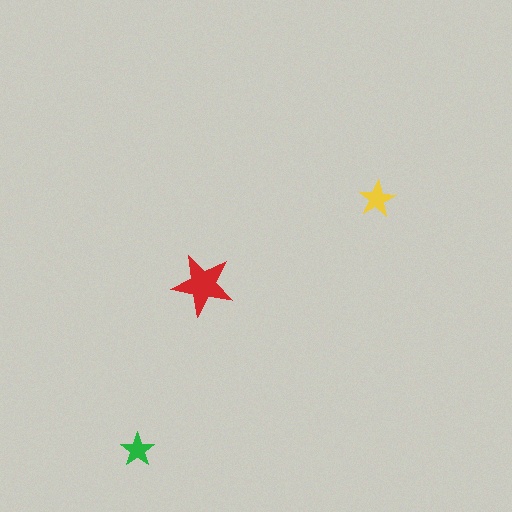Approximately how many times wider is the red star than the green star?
About 2 times wider.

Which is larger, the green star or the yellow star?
The yellow one.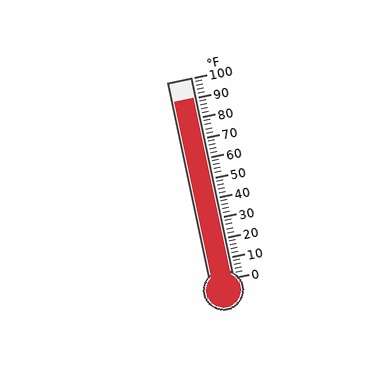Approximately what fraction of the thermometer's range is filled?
The thermometer is filled to approximately 90% of its range.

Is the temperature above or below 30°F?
The temperature is above 30°F.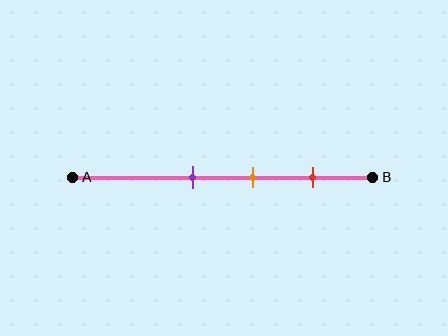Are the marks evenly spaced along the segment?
Yes, the marks are approximately evenly spaced.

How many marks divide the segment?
There are 3 marks dividing the segment.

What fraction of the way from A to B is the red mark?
The red mark is approximately 80% (0.8) of the way from A to B.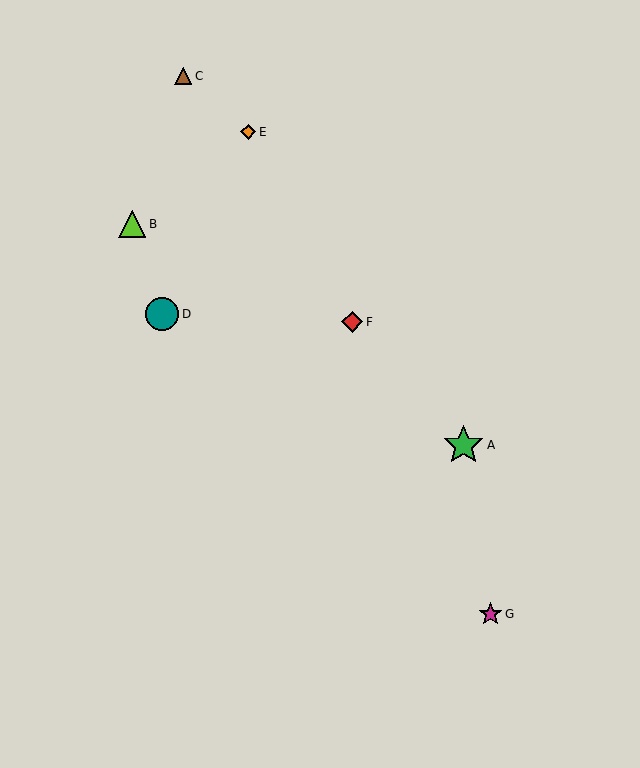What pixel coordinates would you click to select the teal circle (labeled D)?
Click at (162, 314) to select the teal circle D.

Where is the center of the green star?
The center of the green star is at (464, 445).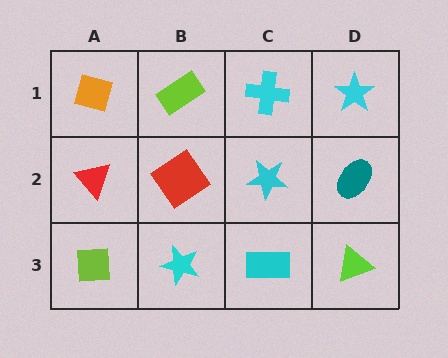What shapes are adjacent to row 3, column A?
A red triangle (row 2, column A), a cyan star (row 3, column B).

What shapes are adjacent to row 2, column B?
A lime rectangle (row 1, column B), a cyan star (row 3, column B), a red triangle (row 2, column A), a cyan star (row 2, column C).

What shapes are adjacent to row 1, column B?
A red diamond (row 2, column B), an orange diamond (row 1, column A), a cyan cross (row 1, column C).